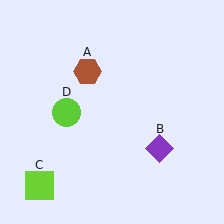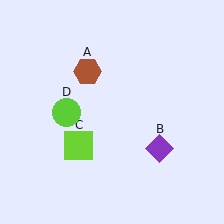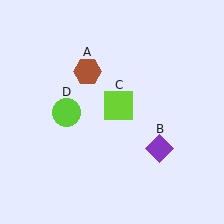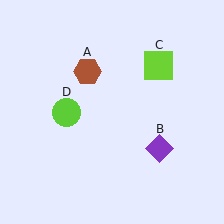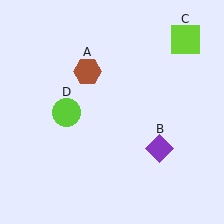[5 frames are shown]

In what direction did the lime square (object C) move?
The lime square (object C) moved up and to the right.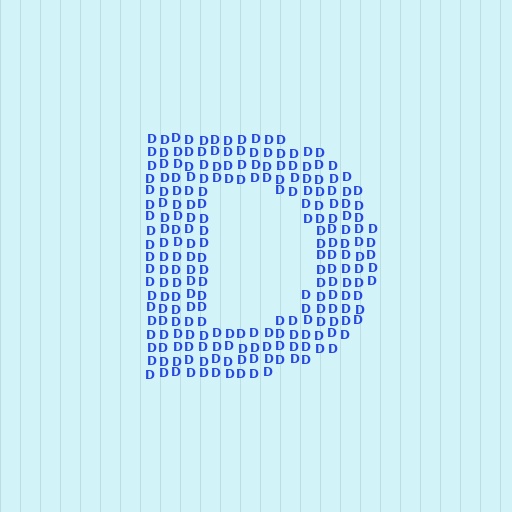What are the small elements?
The small elements are letter D's.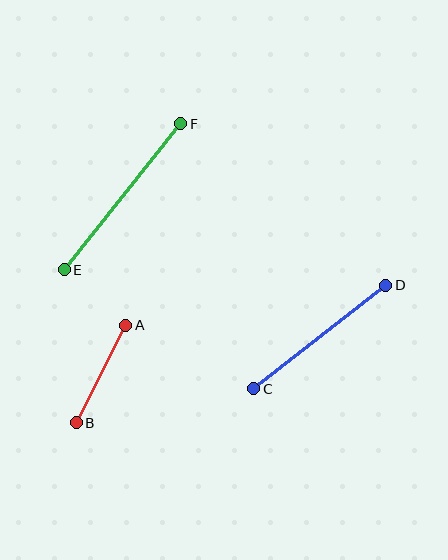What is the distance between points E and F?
The distance is approximately 187 pixels.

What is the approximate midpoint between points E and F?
The midpoint is at approximately (122, 197) pixels.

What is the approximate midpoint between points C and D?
The midpoint is at approximately (320, 337) pixels.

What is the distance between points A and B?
The distance is approximately 109 pixels.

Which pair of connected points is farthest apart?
Points E and F are farthest apart.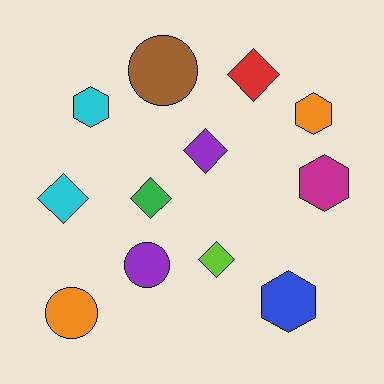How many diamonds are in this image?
There are 5 diamonds.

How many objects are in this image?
There are 12 objects.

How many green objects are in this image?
There is 1 green object.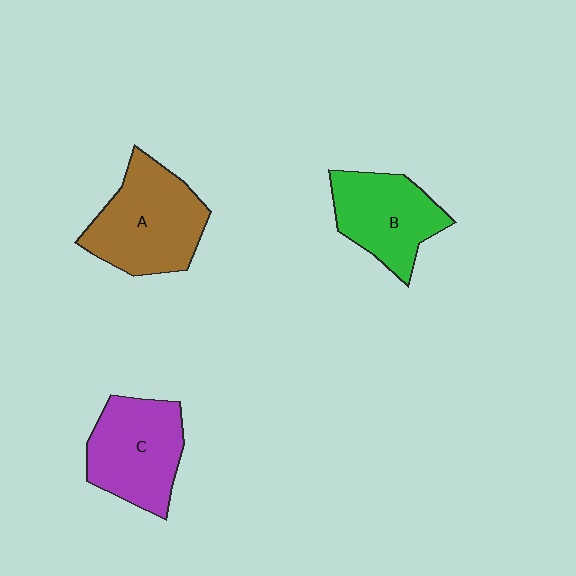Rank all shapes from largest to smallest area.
From largest to smallest: A (brown), C (purple), B (green).